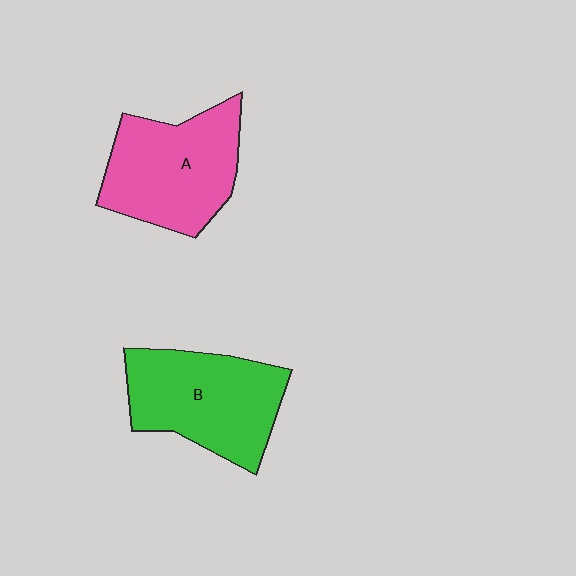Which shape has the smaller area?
Shape A (pink).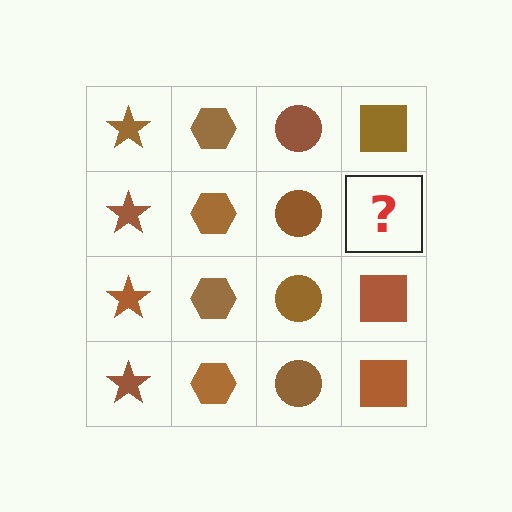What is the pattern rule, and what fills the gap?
The rule is that each column has a consistent shape. The gap should be filled with a brown square.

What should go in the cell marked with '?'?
The missing cell should contain a brown square.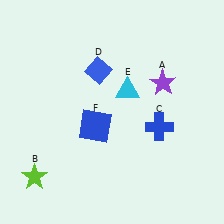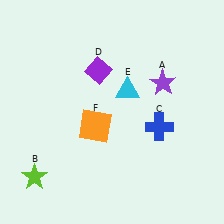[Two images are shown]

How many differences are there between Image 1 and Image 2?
There are 2 differences between the two images.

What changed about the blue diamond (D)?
In Image 1, D is blue. In Image 2, it changed to purple.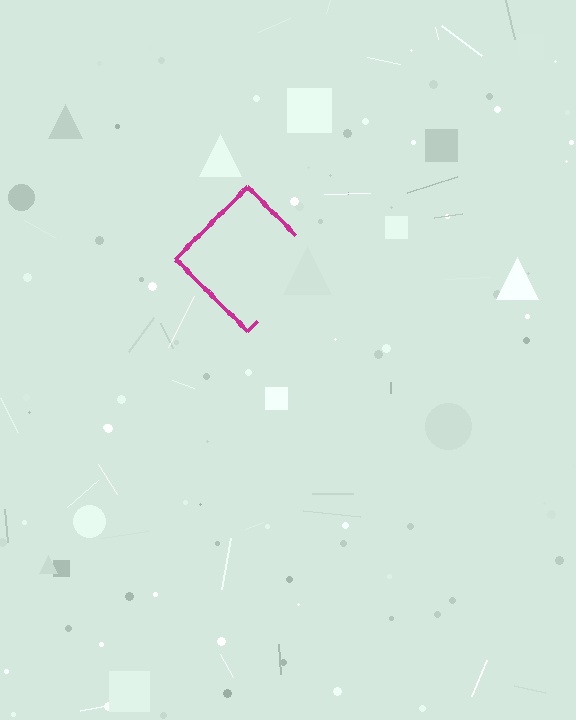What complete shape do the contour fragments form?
The contour fragments form a diamond.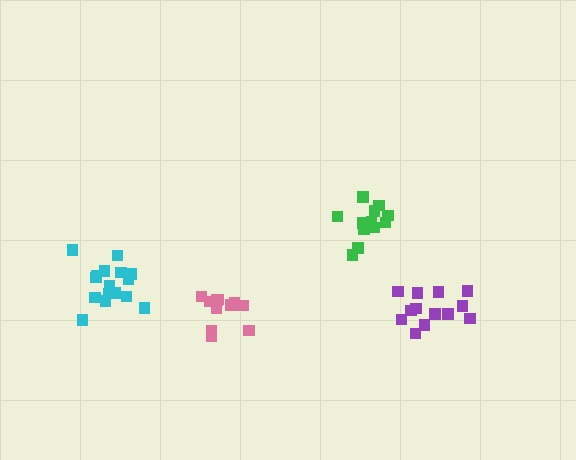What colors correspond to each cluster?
The clusters are colored: cyan, pink, green, purple.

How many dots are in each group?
Group 1: 17 dots, Group 2: 11 dots, Group 3: 12 dots, Group 4: 13 dots (53 total).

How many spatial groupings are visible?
There are 4 spatial groupings.